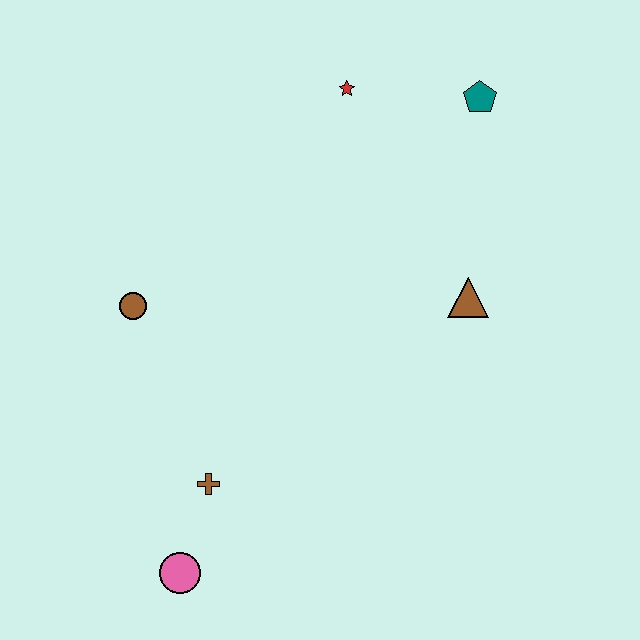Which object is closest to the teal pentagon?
The red star is closest to the teal pentagon.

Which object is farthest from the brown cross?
The teal pentagon is farthest from the brown cross.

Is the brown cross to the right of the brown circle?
Yes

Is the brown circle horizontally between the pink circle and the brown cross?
No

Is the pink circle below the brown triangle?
Yes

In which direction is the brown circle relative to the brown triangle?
The brown circle is to the left of the brown triangle.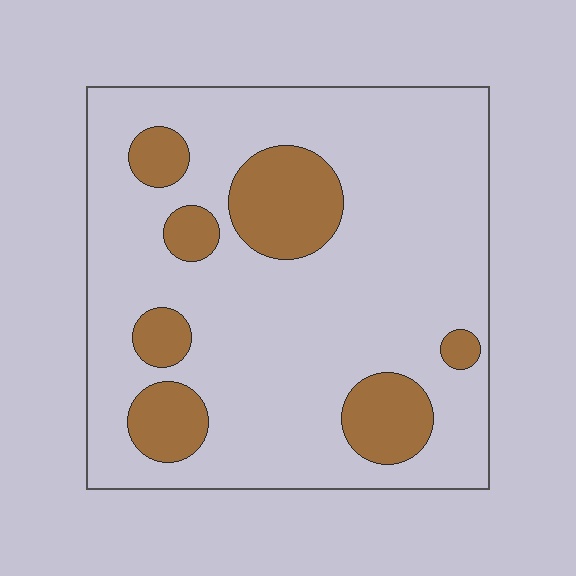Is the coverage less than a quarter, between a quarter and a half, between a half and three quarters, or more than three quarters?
Less than a quarter.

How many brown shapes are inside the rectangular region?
7.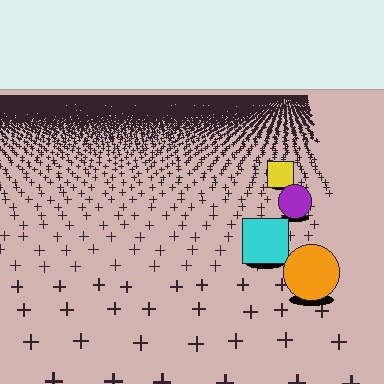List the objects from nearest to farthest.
From nearest to farthest: the orange circle, the cyan square, the purple circle, the yellow square.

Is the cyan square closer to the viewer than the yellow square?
Yes. The cyan square is closer — you can tell from the texture gradient: the ground texture is coarser near it.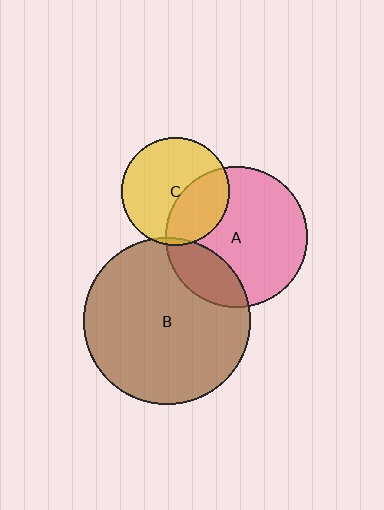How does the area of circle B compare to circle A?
Approximately 1.4 times.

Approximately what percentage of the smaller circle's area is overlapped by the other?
Approximately 5%.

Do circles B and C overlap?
Yes.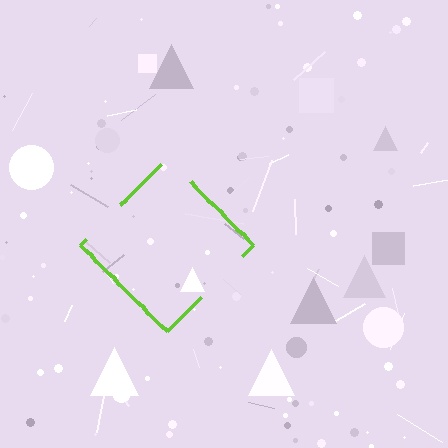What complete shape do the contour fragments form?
The contour fragments form a diamond.